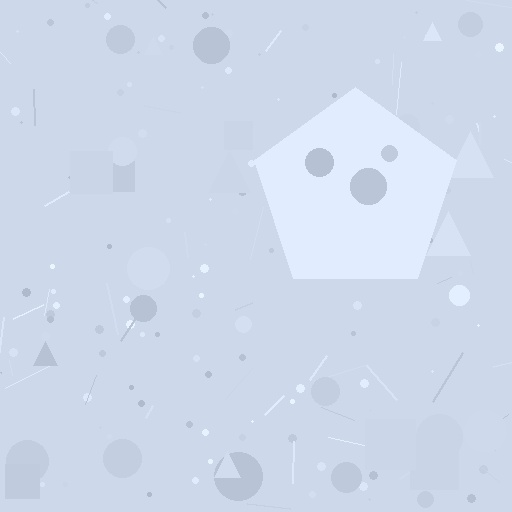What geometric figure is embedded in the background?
A pentagon is embedded in the background.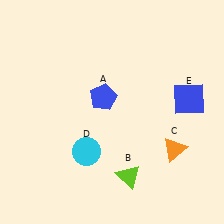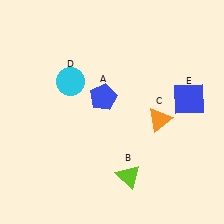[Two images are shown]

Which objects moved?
The objects that moved are: the orange triangle (C), the cyan circle (D).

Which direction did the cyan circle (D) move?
The cyan circle (D) moved up.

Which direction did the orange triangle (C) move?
The orange triangle (C) moved up.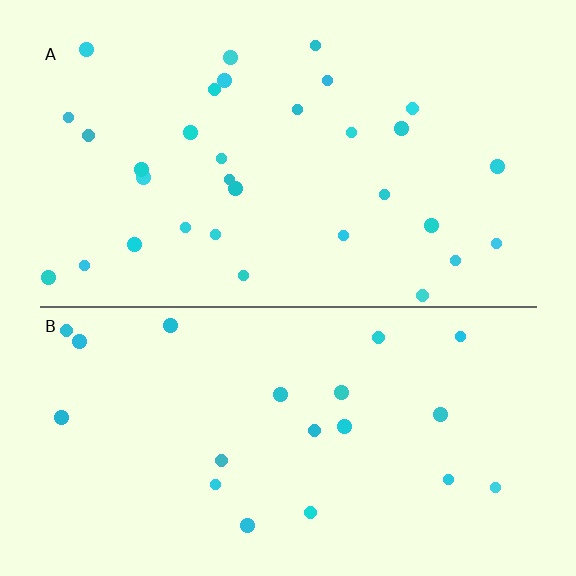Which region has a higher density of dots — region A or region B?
A (the top).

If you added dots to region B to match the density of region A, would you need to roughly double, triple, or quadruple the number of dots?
Approximately double.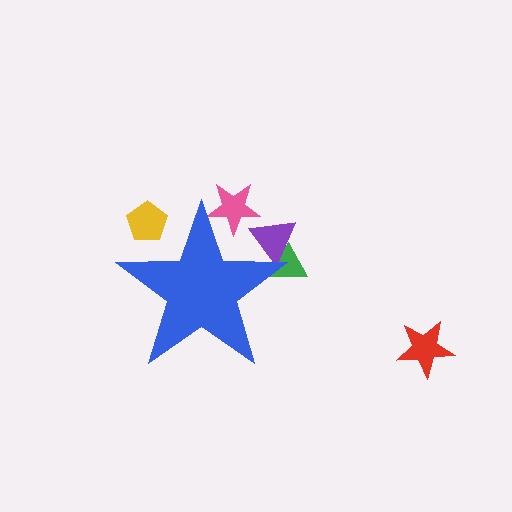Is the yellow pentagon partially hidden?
Yes, the yellow pentagon is partially hidden behind the blue star.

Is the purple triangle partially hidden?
Yes, the purple triangle is partially hidden behind the blue star.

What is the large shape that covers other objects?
A blue star.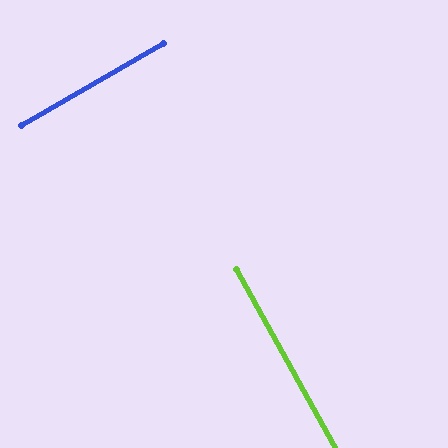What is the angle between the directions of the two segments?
Approximately 89 degrees.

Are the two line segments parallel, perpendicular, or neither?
Perpendicular — they meet at approximately 89°.